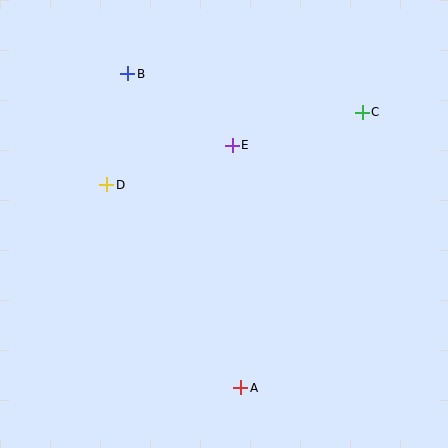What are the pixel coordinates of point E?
Point E is at (232, 145).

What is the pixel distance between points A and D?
The distance between A and D is 243 pixels.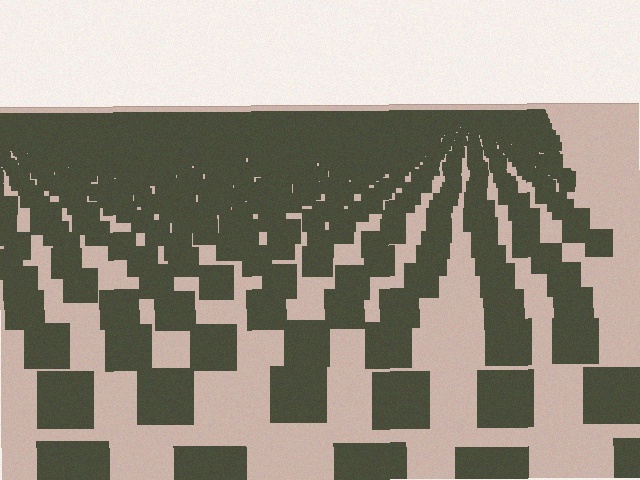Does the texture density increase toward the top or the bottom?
Density increases toward the top.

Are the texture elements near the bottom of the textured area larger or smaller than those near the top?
Larger. Near the bottom, elements are closer to the viewer and appear at a bigger on-screen size.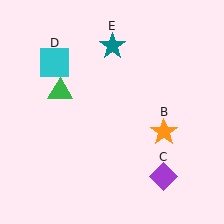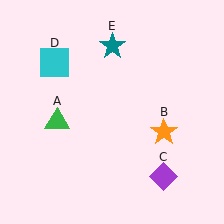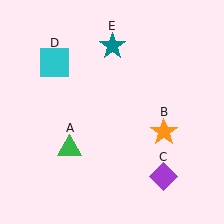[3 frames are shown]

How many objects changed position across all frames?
1 object changed position: green triangle (object A).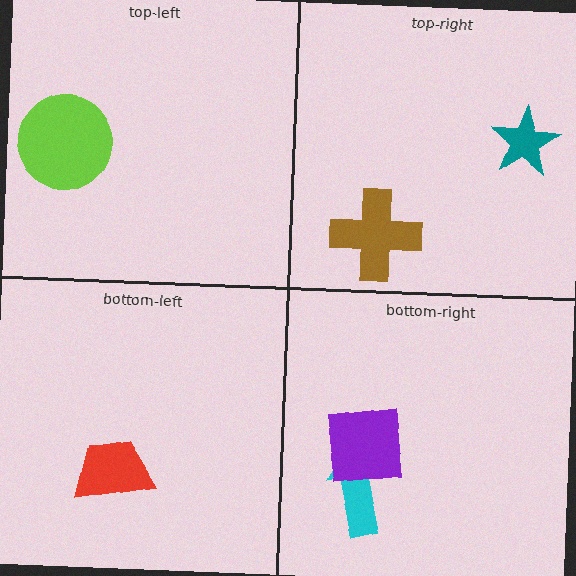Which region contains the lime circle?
The top-left region.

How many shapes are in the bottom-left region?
1.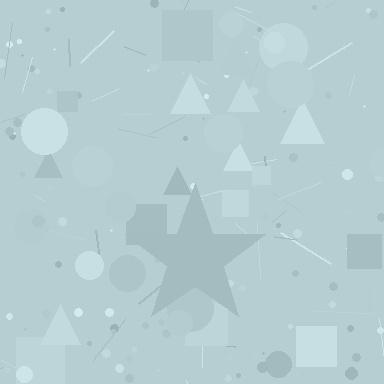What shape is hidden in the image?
A star is hidden in the image.